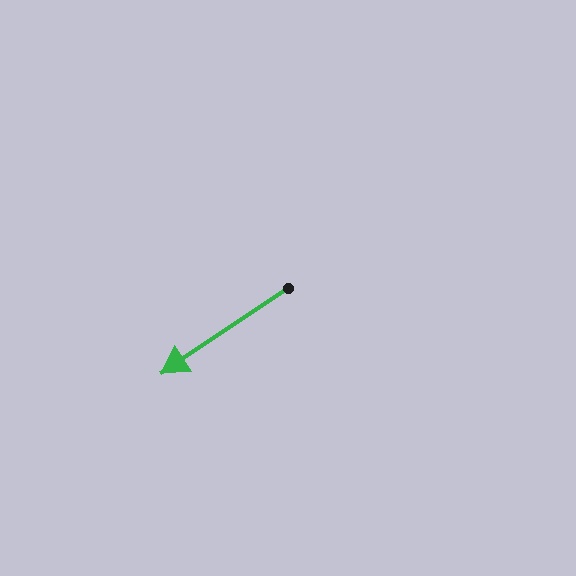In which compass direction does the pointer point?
Southwest.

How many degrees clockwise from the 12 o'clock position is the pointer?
Approximately 236 degrees.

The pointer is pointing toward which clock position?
Roughly 8 o'clock.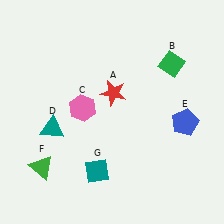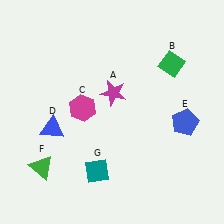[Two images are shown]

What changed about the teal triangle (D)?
In Image 1, D is teal. In Image 2, it changed to blue.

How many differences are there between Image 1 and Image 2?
There are 3 differences between the two images.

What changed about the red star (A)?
In Image 1, A is red. In Image 2, it changed to magenta.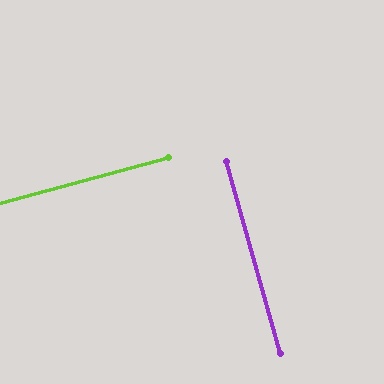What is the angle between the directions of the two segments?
Approximately 89 degrees.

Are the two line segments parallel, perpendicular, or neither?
Perpendicular — they meet at approximately 89°.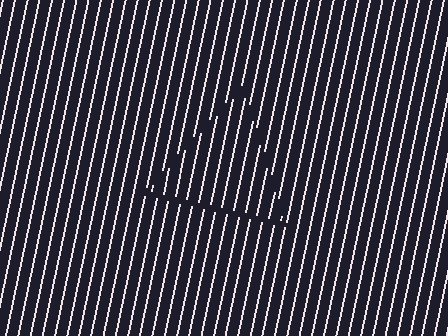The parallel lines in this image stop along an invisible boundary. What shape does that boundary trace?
An illusory triangle. The interior of the shape contains the same grating, shifted by half a period — the contour is defined by the phase discontinuity where line-ends from the inner and outer gratings abut.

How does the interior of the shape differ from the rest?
The interior of the shape contains the same grating, shifted by half a period — the contour is defined by the phase discontinuity where line-ends from the inner and outer gratings abut.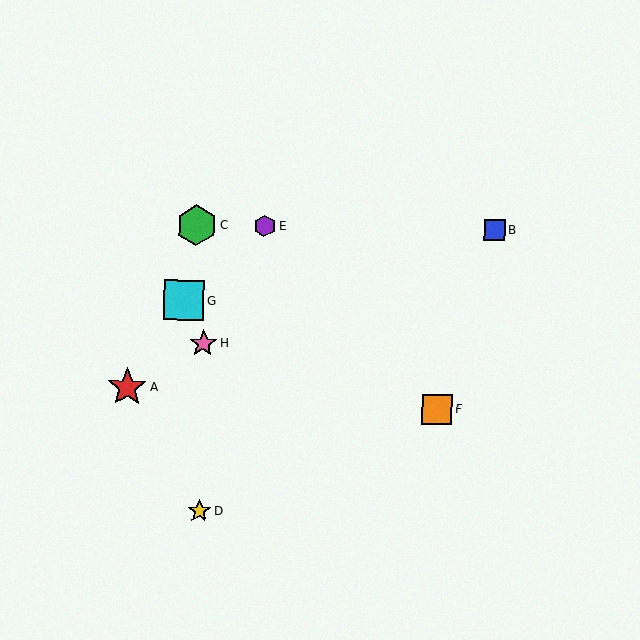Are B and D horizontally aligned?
No, B is at y≈230 and D is at y≈511.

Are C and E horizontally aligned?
Yes, both are at y≈225.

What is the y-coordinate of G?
Object G is at y≈300.